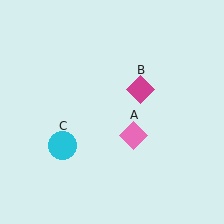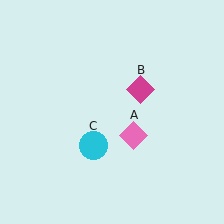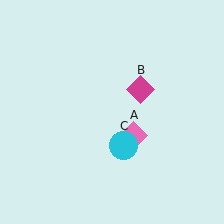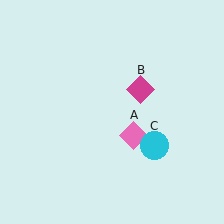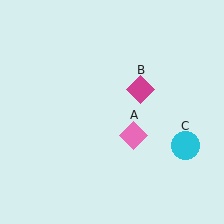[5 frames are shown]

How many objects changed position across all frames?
1 object changed position: cyan circle (object C).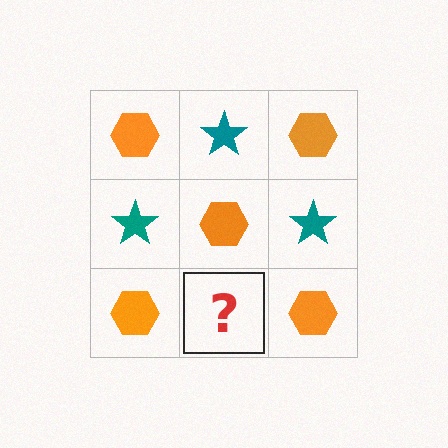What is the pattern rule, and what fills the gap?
The rule is that it alternates orange hexagon and teal star in a checkerboard pattern. The gap should be filled with a teal star.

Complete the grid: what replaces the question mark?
The question mark should be replaced with a teal star.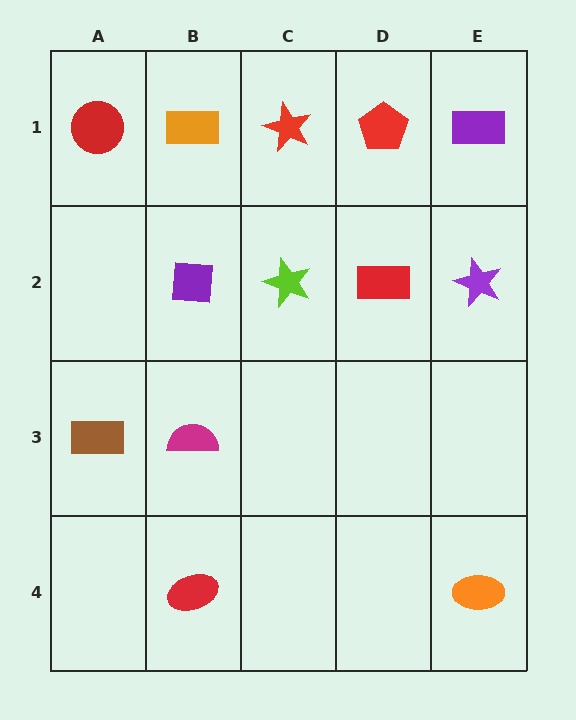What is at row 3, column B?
A magenta semicircle.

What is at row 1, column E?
A purple rectangle.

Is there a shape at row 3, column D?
No, that cell is empty.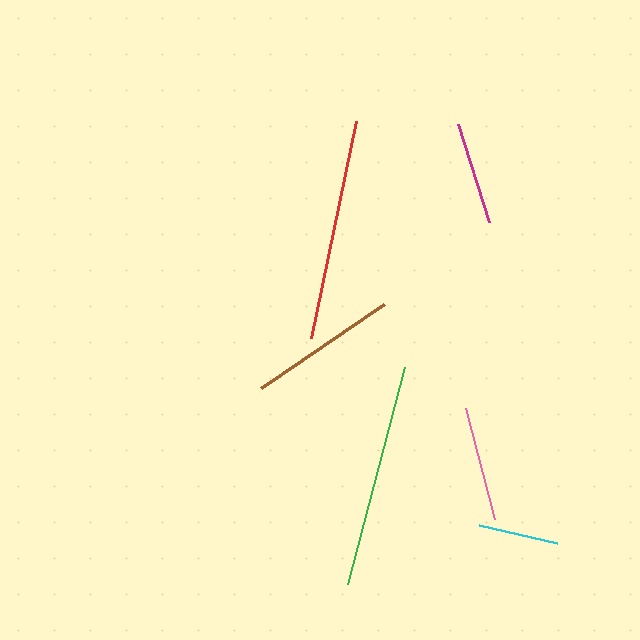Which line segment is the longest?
The green line is the longest at approximately 224 pixels.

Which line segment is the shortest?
The cyan line is the shortest at approximately 80 pixels.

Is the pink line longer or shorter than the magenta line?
The pink line is longer than the magenta line.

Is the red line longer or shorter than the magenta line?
The red line is longer than the magenta line.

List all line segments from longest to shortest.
From longest to shortest: green, red, brown, pink, magenta, cyan.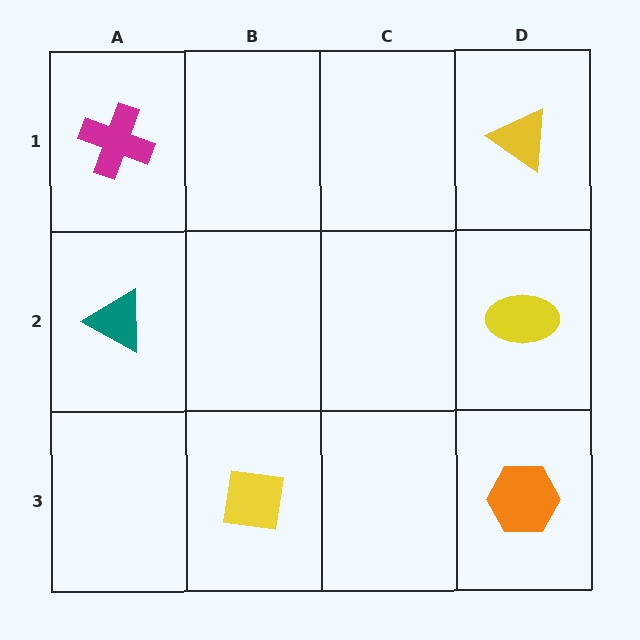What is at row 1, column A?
A magenta cross.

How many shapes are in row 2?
2 shapes.